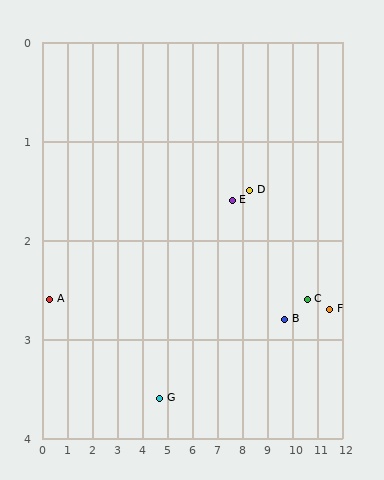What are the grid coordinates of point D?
Point D is at approximately (8.3, 1.5).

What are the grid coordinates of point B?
Point B is at approximately (9.7, 2.8).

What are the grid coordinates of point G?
Point G is at approximately (4.7, 3.6).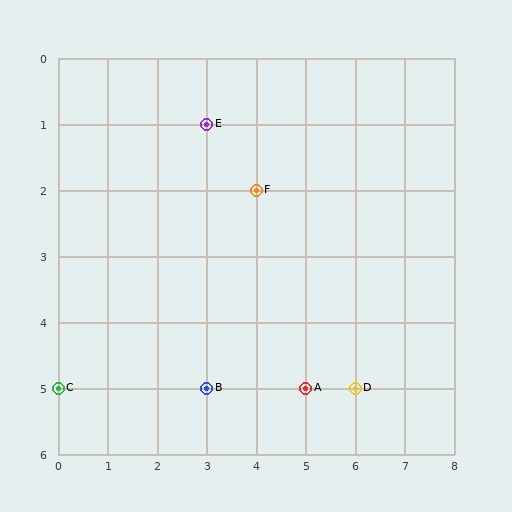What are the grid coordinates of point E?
Point E is at grid coordinates (3, 1).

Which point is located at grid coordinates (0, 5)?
Point C is at (0, 5).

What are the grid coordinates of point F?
Point F is at grid coordinates (4, 2).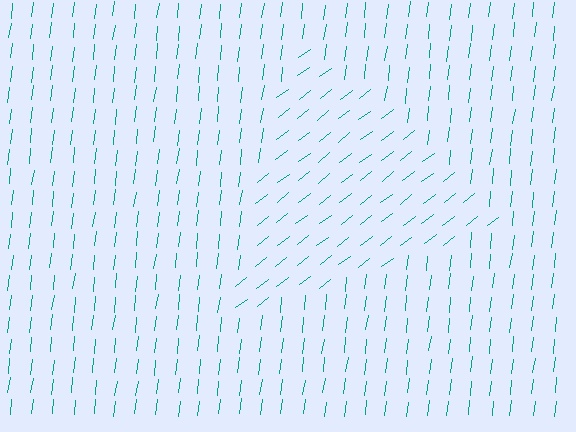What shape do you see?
I see a triangle.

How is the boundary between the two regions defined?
The boundary is defined purely by a change in line orientation (approximately 45 degrees difference). All lines are the same color and thickness.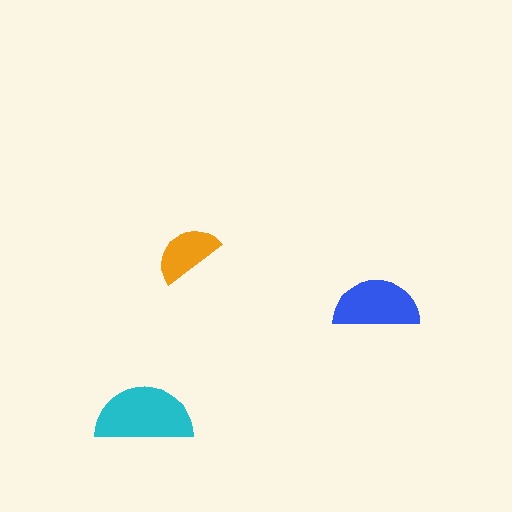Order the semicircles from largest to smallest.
the cyan one, the blue one, the orange one.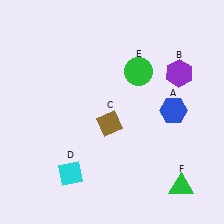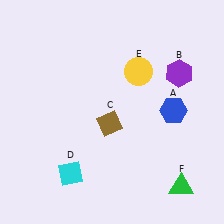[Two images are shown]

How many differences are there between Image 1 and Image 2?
There is 1 difference between the two images.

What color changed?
The circle (E) changed from green in Image 1 to yellow in Image 2.